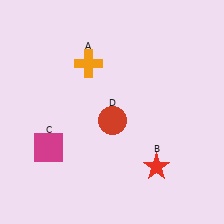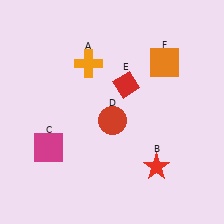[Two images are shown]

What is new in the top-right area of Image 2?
A red diamond (E) was added in the top-right area of Image 2.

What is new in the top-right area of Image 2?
An orange square (F) was added in the top-right area of Image 2.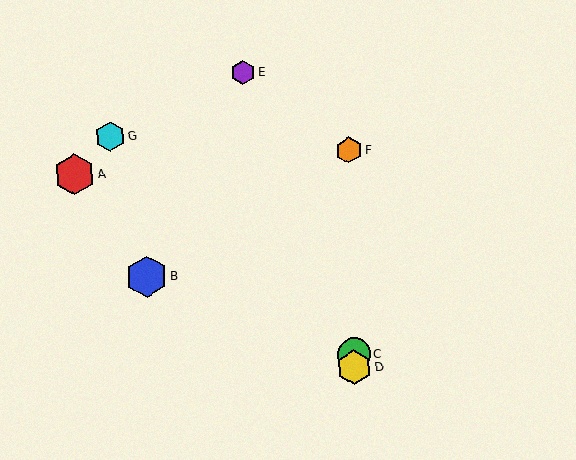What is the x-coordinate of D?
Object D is at x≈354.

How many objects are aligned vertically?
3 objects (C, D, F) are aligned vertically.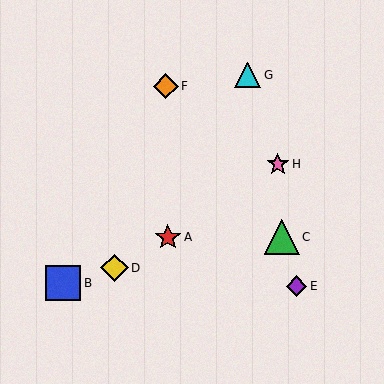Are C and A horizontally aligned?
Yes, both are at y≈237.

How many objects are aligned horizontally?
2 objects (A, C) are aligned horizontally.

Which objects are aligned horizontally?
Objects A, C are aligned horizontally.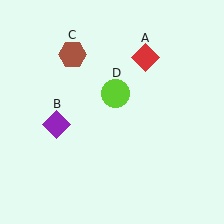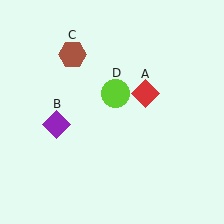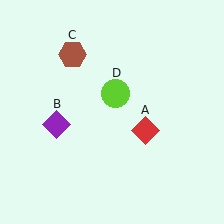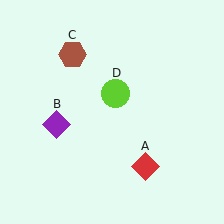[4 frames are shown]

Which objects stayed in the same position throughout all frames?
Purple diamond (object B) and brown hexagon (object C) and lime circle (object D) remained stationary.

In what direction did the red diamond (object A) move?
The red diamond (object A) moved down.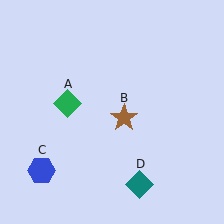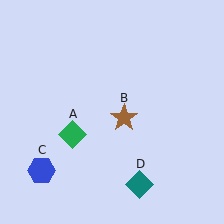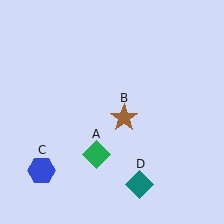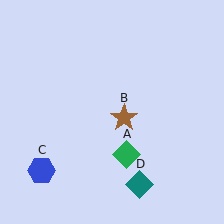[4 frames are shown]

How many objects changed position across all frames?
1 object changed position: green diamond (object A).